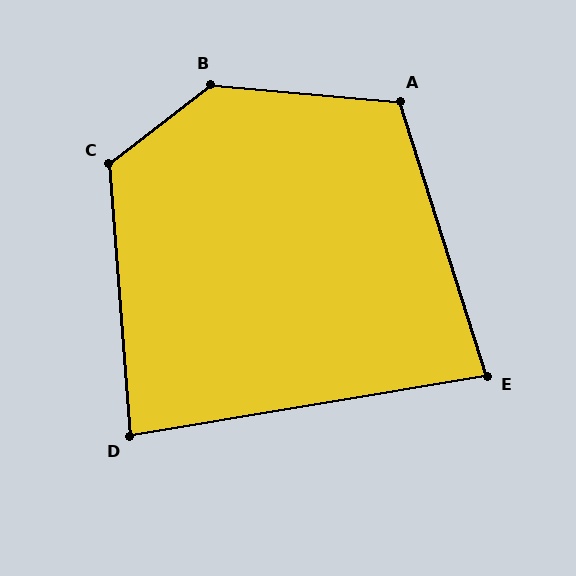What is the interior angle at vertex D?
Approximately 85 degrees (acute).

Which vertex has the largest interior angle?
B, at approximately 137 degrees.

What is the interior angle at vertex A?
Approximately 113 degrees (obtuse).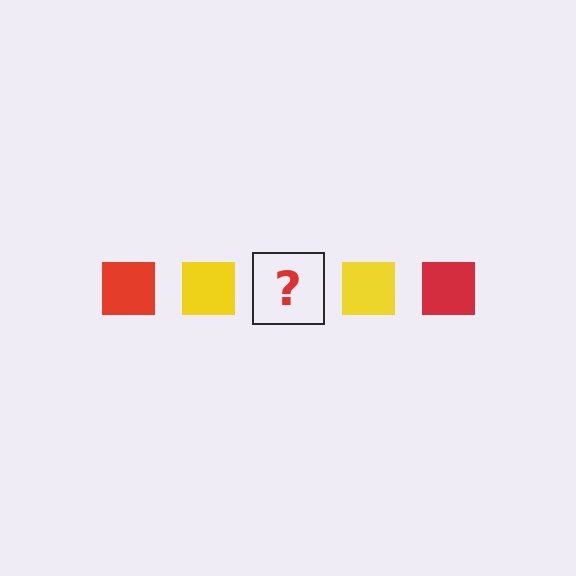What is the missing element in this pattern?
The missing element is a red square.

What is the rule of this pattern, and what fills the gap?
The rule is that the pattern cycles through red, yellow squares. The gap should be filled with a red square.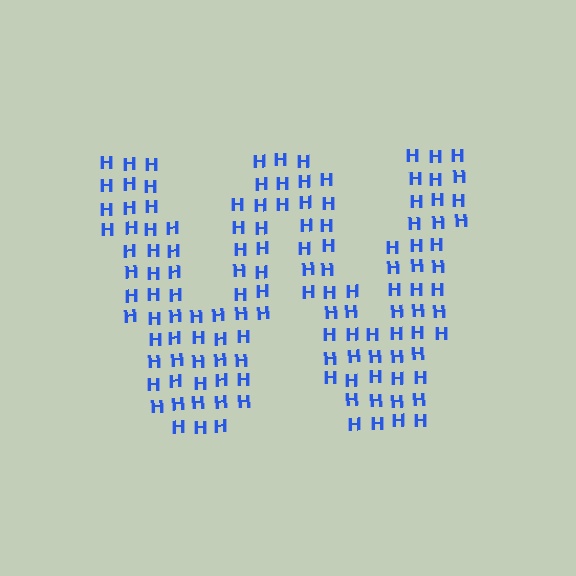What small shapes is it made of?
It is made of small letter H's.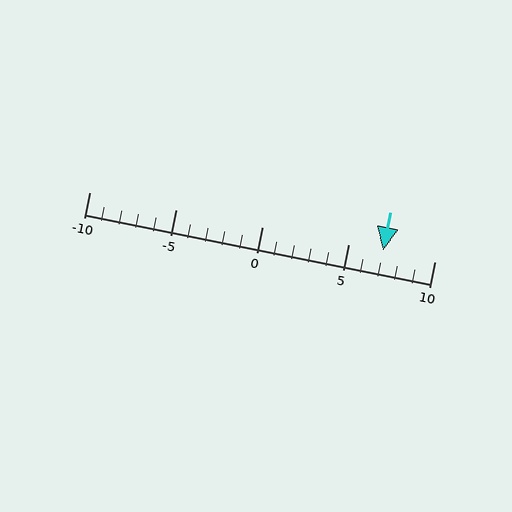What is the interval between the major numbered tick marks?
The major tick marks are spaced 5 units apart.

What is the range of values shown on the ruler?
The ruler shows values from -10 to 10.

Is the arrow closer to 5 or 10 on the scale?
The arrow is closer to 5.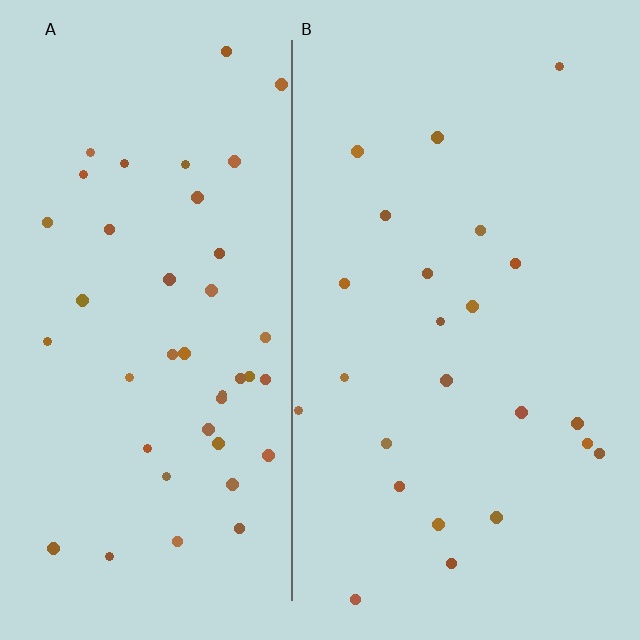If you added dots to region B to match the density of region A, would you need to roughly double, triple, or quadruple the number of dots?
Approximately double.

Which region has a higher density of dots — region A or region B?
A (the left).